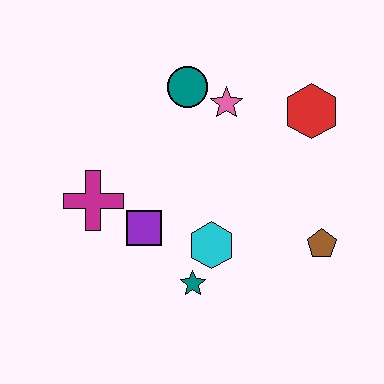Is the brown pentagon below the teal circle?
Yes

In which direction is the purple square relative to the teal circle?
The purple square is below the teal circle.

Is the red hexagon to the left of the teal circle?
No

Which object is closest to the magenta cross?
The purple square is closest to the magenta cross.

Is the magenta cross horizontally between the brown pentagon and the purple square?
No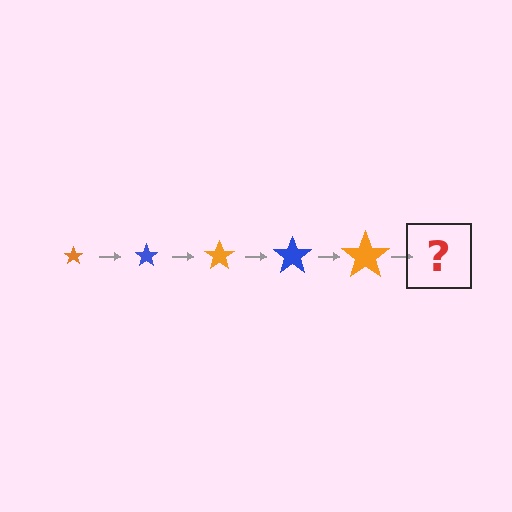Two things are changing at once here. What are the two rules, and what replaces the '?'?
The two rules are that the star grows larger each step and the color cycles through orange and blue. The '?' should be a blue star, larger than the previous one.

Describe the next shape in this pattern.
It should be a blue star, larger than the previous one.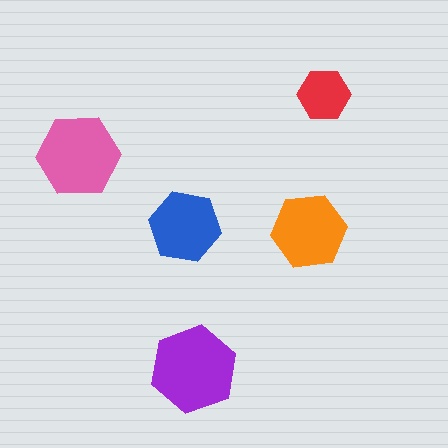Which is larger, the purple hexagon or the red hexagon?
The purple one.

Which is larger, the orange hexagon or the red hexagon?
The orange one.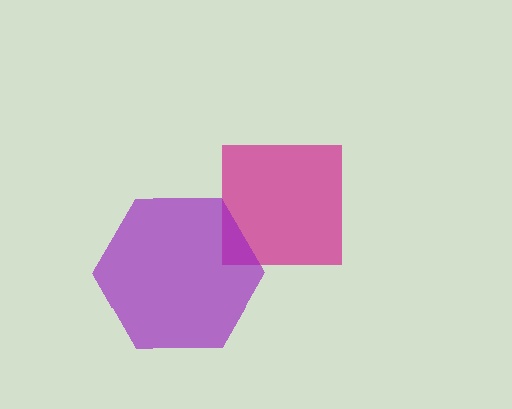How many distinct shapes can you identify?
There are 2 distinct shapes: a magenta square, a purple hexagon.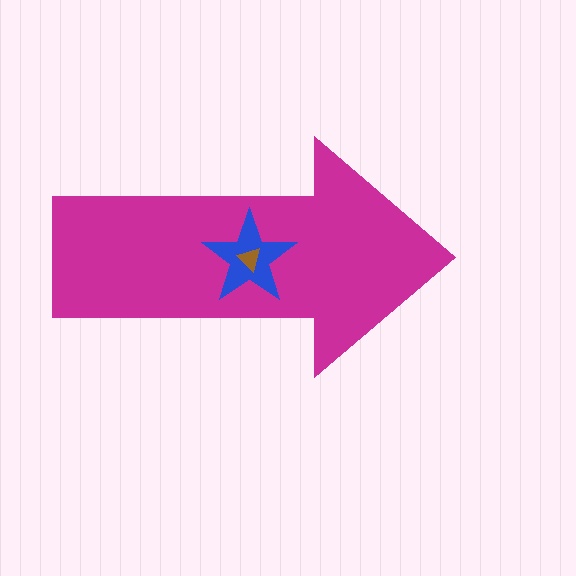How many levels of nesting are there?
3.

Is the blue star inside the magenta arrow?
Yes.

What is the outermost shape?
The magenta arrow.